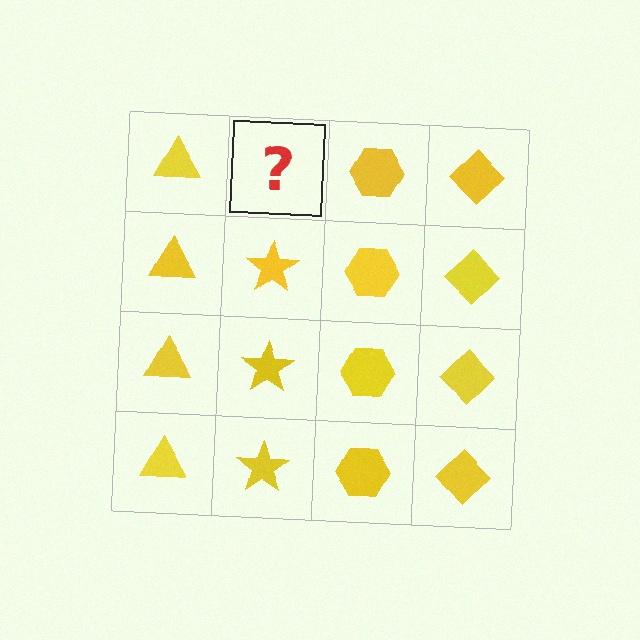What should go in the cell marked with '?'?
The missing cell should contain a yellow star.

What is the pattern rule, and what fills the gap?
The rule is that each column has a consistent shape. The gap should be filled with a yellow star.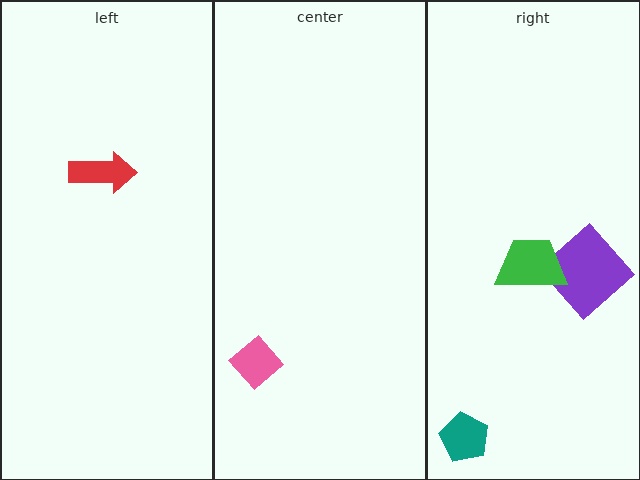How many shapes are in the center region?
1.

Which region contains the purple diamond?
The right region.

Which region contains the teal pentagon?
The right region.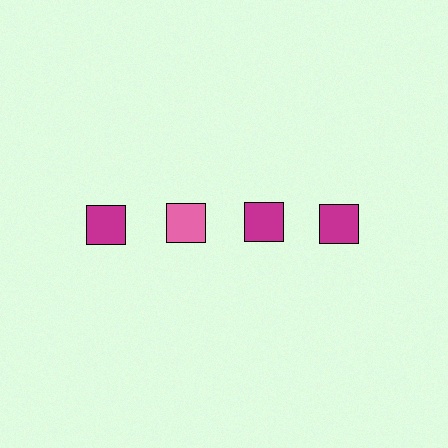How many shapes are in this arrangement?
There are 4 shapes arranged in a grid pattern.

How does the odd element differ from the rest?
It has a different color: pink instead of magenta.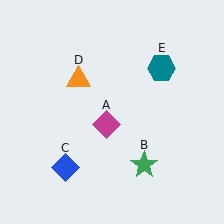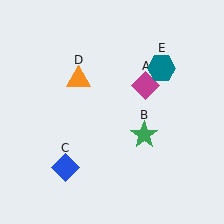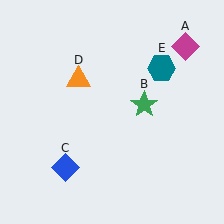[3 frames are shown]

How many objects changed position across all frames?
2 objects changed position: magenta diamond (object A), green star (object B).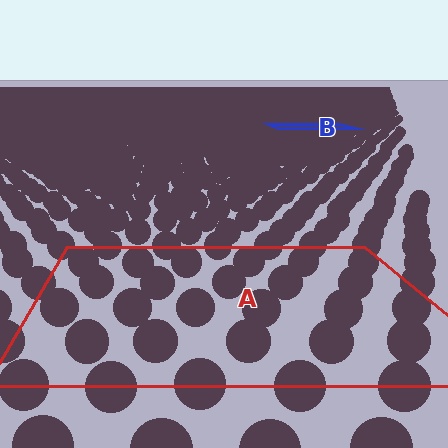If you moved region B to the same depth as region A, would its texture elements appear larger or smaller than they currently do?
They would appear larger. At a closer depth, the same texture elements are projected at a bigger on-screen size.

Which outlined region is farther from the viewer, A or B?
Region B is farther from the viewer — the texture elements inside it appear smaller and more densely packed.